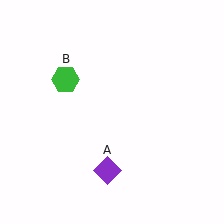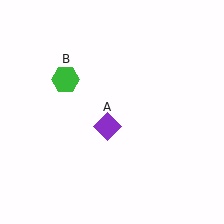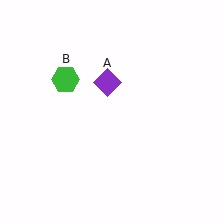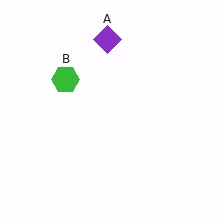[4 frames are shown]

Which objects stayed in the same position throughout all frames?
Green hexagon (object B) remained stationary.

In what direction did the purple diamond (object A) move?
The purple diamond (object A) moved up.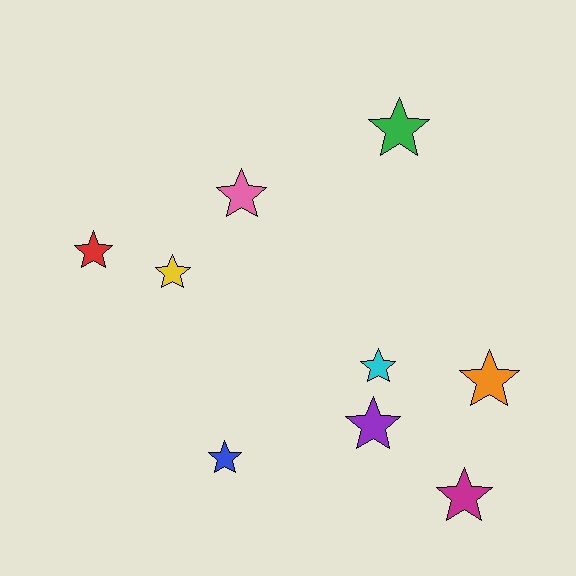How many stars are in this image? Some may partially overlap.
There are 9 stars.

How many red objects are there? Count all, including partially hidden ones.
There is 1 red object.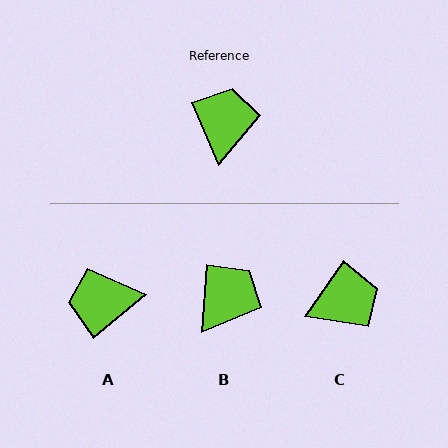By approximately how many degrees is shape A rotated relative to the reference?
Approximately 106 degrees counter-clockwise.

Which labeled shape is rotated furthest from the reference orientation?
A, about 106 degrees away.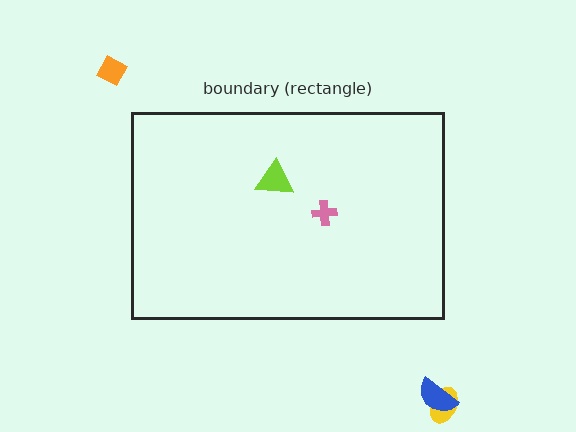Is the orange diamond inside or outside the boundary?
Outside.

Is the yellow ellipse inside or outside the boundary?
Outside.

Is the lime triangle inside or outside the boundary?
Inside.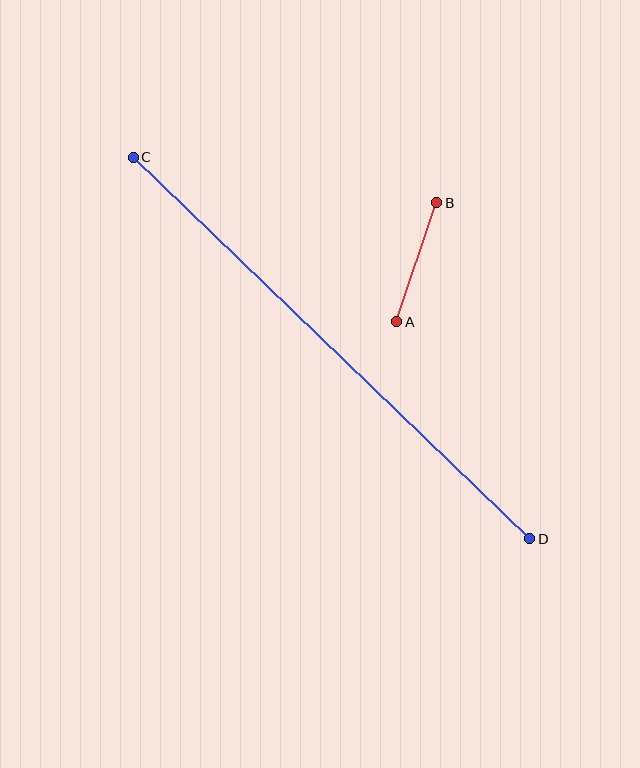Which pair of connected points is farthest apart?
Points C and D are farthest apart.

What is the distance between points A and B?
The distance is approximately 126 pixels.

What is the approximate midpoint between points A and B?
The midpoint is at approximately (417, 262) pixels.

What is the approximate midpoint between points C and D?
The midpoint is at approximately (331, 348) pixels.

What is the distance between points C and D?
The distance is approximately 551 pixels.